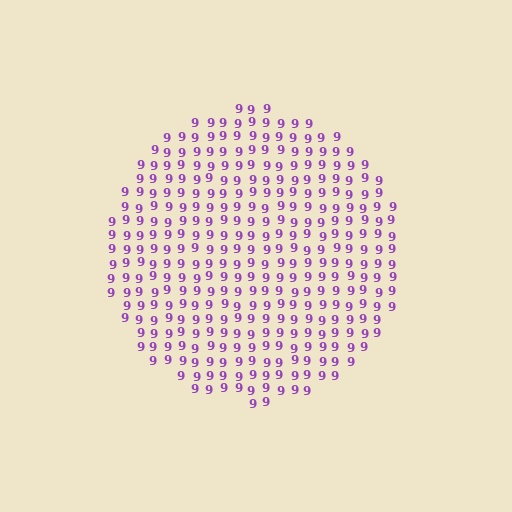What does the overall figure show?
The overall figure shows a circle.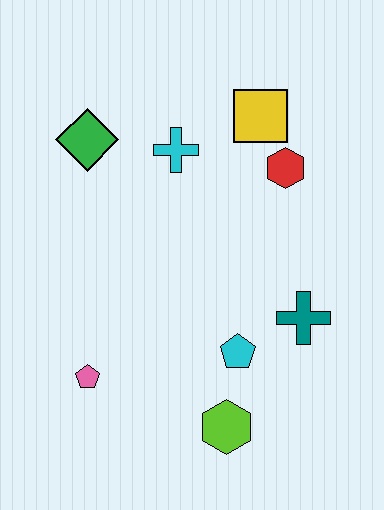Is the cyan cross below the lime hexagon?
No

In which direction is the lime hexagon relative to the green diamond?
The lime hexagon is below the green diamond.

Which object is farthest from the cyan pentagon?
The green diamond is farthest from the cyan pentagon.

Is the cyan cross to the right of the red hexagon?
No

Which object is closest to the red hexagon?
The yellow square is closest to the red hexagon.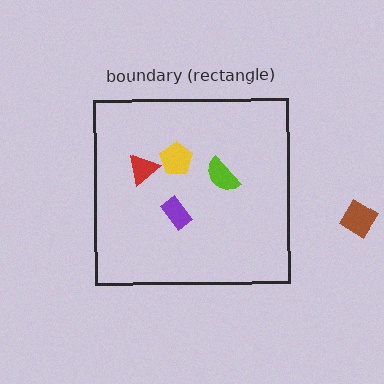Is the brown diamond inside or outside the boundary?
Outside.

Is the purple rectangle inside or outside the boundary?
Inside.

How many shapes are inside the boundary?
4 inside, 1 outside.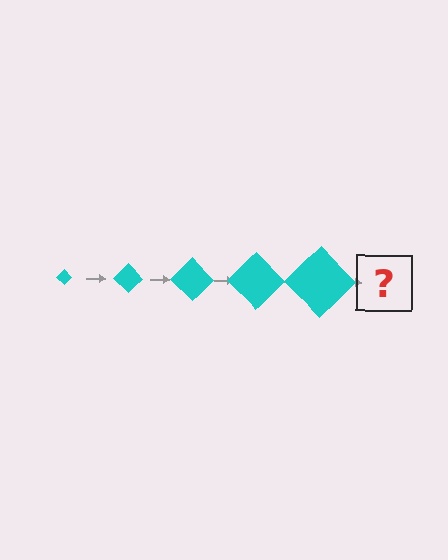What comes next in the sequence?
The next element should be a cyan diamond, larger than the previous one.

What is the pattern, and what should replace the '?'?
The pattern is that the diamond gets progressively larger each step. The '?' should be a cyan diamond, larger than the previous one.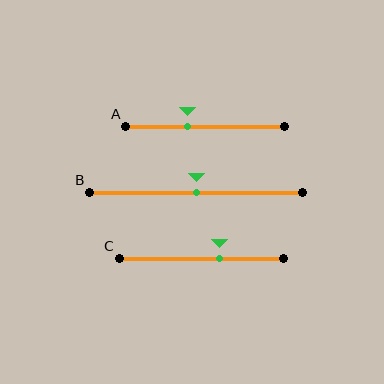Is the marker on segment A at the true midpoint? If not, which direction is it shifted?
No, the marker on segment A is shifted to the left by about 11% of the segment length.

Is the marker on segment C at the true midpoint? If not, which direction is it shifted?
No, the marker on segment C is shifted to the right by about 11% of the segment length.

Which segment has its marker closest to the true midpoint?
Segment B has its marker closest to the true midpoint.